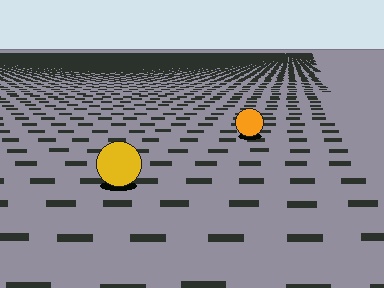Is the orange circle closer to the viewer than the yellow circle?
No. The yellow circle is closer — you can tell from the texture gradient: the ground texture is coarser near it.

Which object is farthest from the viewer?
The orange circle is farthest from the viewer. It appears smaller and the ground texture around it is denser.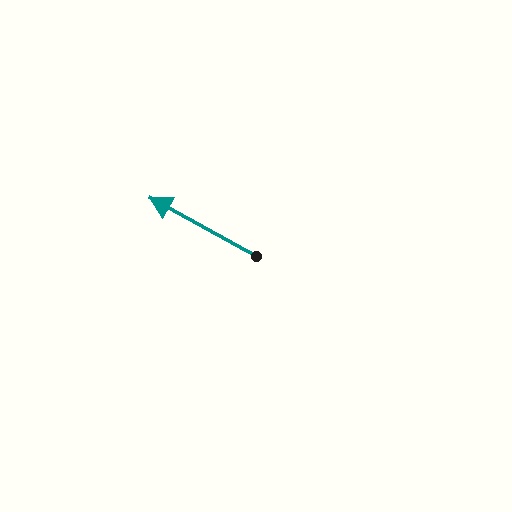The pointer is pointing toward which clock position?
Roughly 10 o'clock.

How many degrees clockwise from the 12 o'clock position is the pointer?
Approximately 299 degrees.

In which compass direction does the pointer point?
Northwest.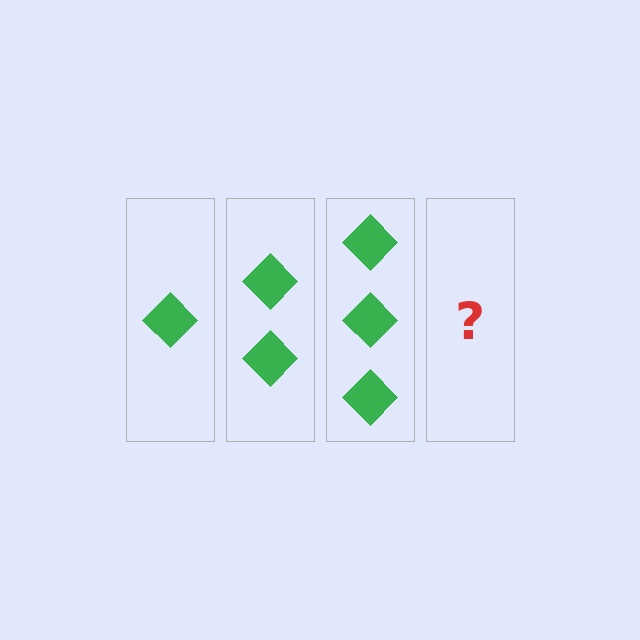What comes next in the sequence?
The next element should be 4 diamonds.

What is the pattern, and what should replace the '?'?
The pattern is that each step adds one more diamond. The '?' should be 4 diamonds.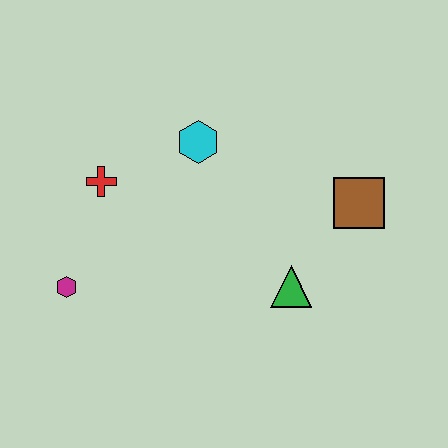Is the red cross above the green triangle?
Yes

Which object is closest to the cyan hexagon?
The red cross is closest to the cyan hexagon.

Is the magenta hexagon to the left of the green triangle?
Yes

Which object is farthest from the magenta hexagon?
The brown square is farthest from the magenta hexagon.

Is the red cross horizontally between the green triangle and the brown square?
No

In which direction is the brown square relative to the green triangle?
The brown square is above the green triangle.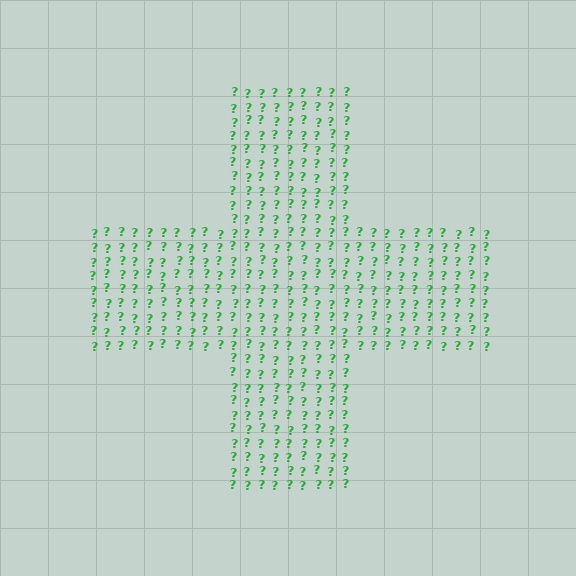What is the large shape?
The large shape is a cross.